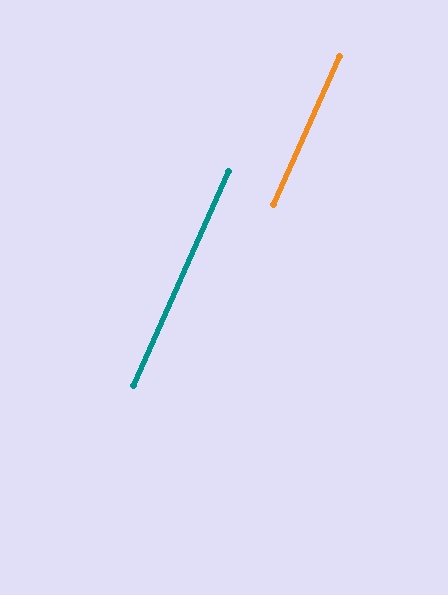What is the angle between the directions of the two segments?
Approximately 0 degrees.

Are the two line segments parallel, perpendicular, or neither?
Parallel — their directions differ by only 0.1°.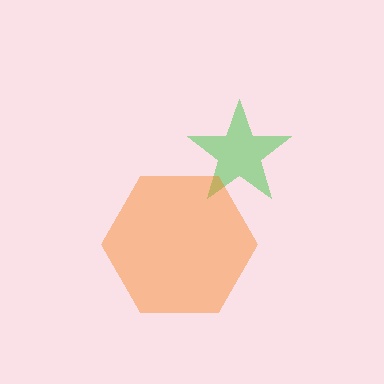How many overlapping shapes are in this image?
There are 2 overlapping shapes in the image.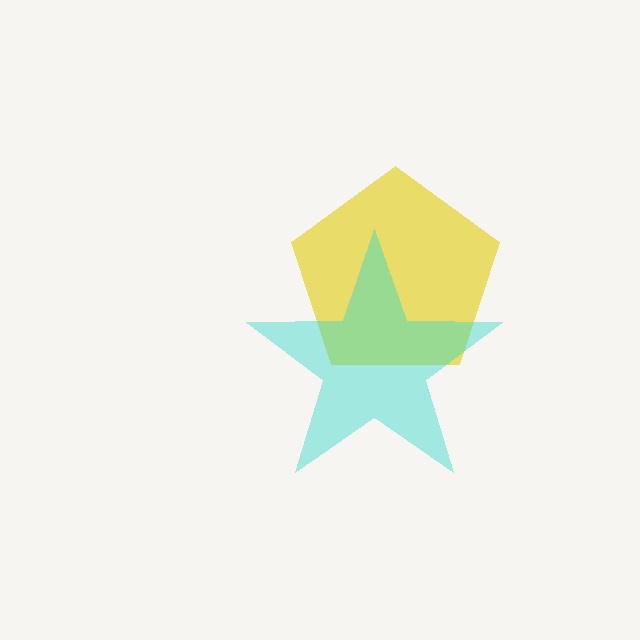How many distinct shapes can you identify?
There are 2 distinct shapes: a yellow pentagon, a cyan star.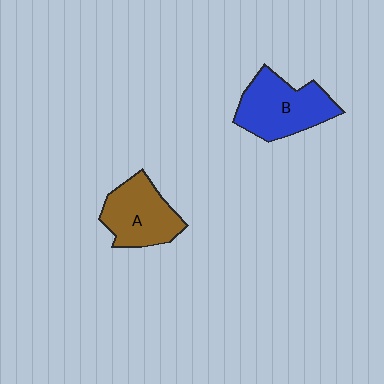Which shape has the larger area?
Shape B (blue).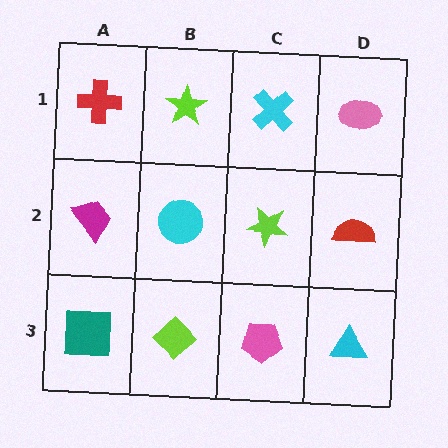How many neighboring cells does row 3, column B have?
3.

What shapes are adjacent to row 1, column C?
A lime star (row 2, column C), a lime star (row 1, column B), a pink ellipse (row 1, column D).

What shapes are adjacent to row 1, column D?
A red semicircle (row 2, column D), a cyan cross (row 1, column C).